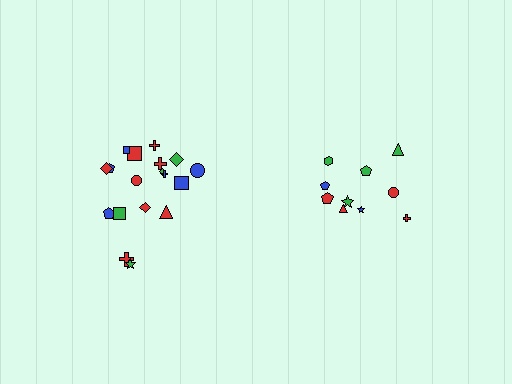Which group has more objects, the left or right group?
The left group.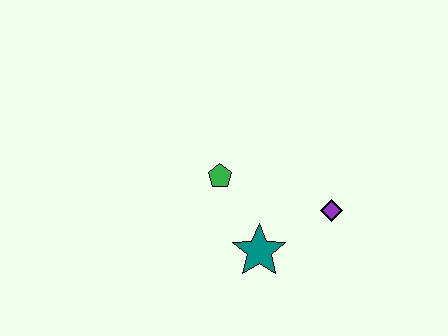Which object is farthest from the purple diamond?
The green pentagon is farthest from the purple diamond.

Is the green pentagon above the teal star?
Yes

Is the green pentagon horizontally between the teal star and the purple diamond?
No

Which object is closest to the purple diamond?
The teal star is closest to the purple diamond.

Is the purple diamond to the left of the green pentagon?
No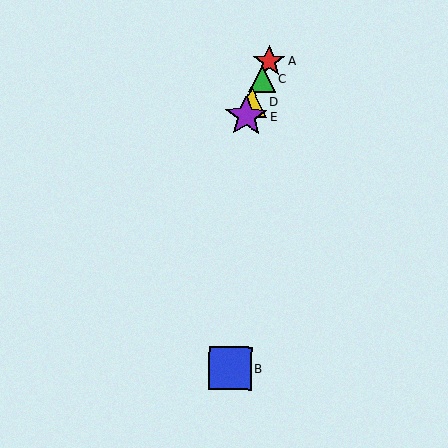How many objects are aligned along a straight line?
4 objects (A, C, D, E) are aligned along a straight line.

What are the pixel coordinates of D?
Object D is at (252, 102).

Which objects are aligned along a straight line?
Objects A, C, D, E are aligned along a straight line.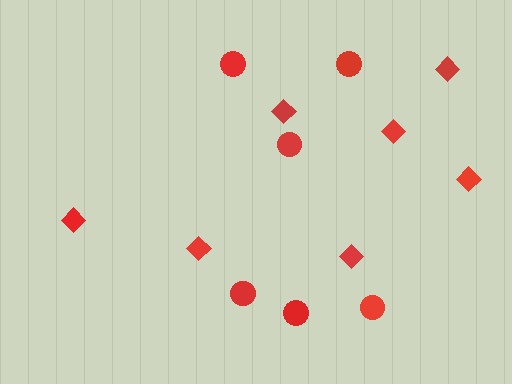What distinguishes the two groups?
There are 2 groups: one group of circles (6) and one group of diamonds (7).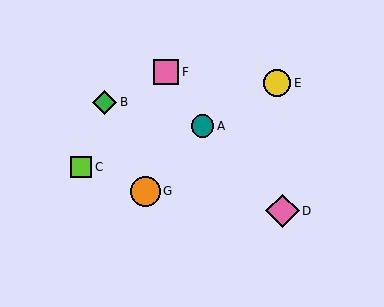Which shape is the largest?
The pink diamond (labeled D) is the largest.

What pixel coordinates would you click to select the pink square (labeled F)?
Click at (166, 72) to select the pink square F.